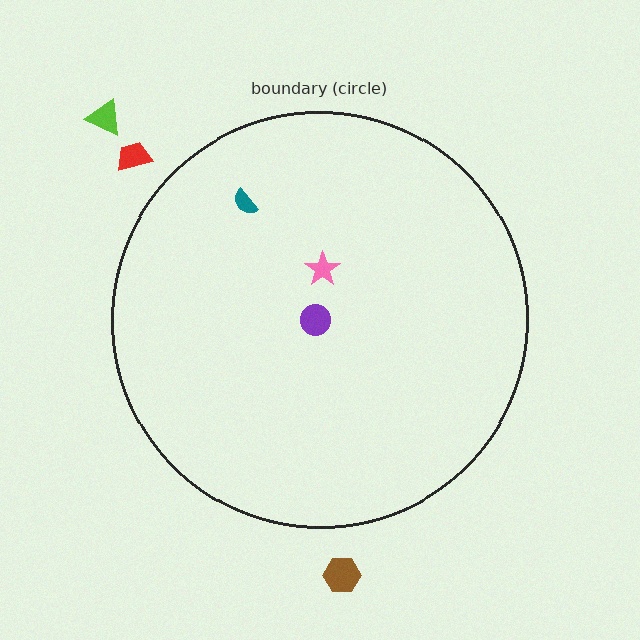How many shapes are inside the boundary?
3 inside, 3 outside.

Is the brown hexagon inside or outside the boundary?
Outside.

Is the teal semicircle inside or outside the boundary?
Inside.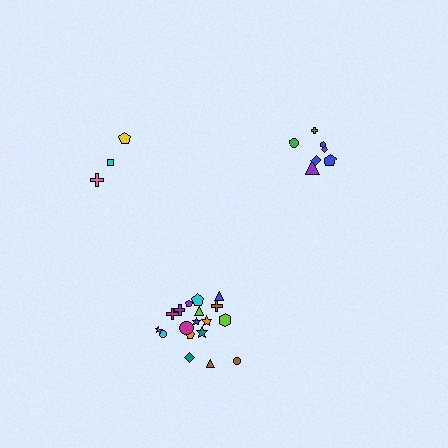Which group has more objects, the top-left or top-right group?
The top-right group.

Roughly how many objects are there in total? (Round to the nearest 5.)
Roughly 30 objects in total.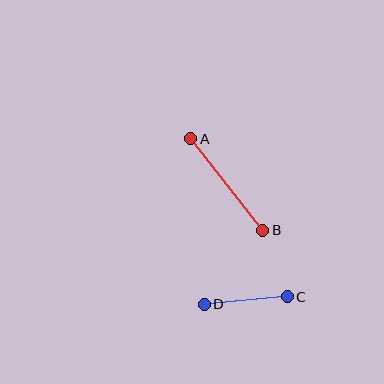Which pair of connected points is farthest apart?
Points A and B are farthest apart.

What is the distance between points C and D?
The distance is approximately 84 pixels.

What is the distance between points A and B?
The distance is approximately 116 pixels.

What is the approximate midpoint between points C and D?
The midpoint is at approximately (246, 301) pixels.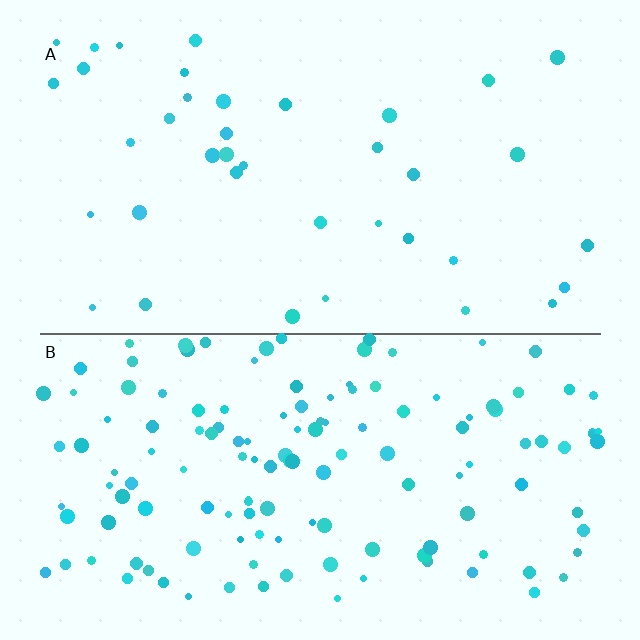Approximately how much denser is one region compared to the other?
Approximately 3.6× — region B over region A.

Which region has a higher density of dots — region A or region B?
B (the bottom).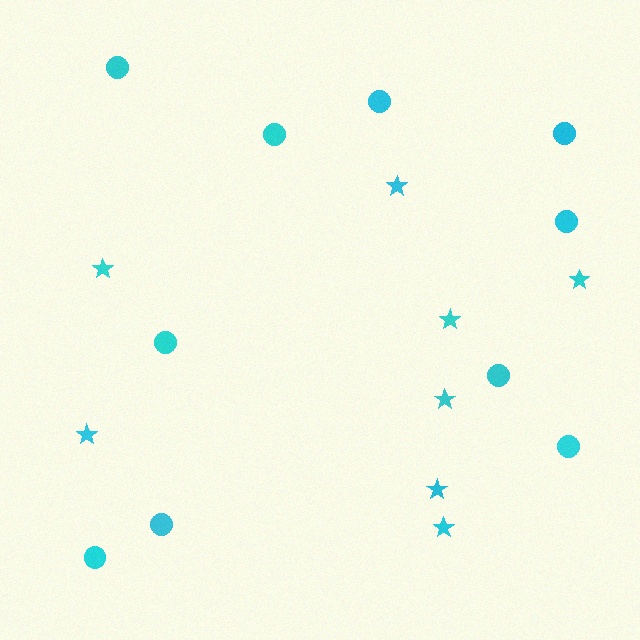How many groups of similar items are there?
There are 2 groups: one group of circles (10) and one group of stars (8).